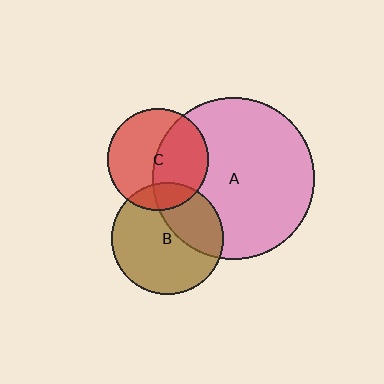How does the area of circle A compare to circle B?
Approximately 2.1 times.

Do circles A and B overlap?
Yes.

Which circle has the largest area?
Circle A (pink).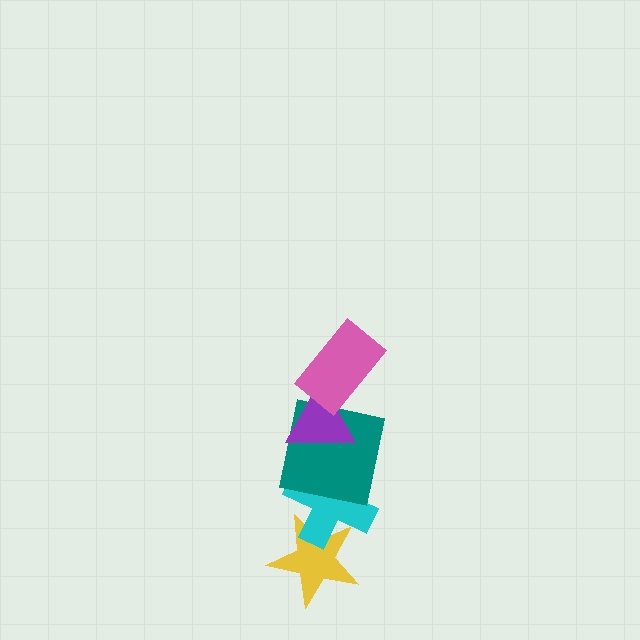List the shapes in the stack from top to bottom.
From top to bottom: the pink rectangle, the purple triangle, the teal square, the cyan cross, the yellow star.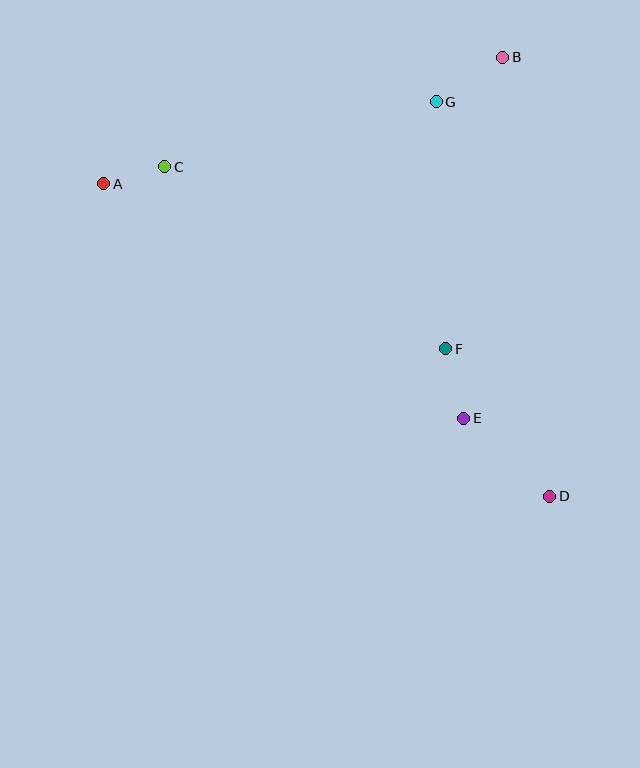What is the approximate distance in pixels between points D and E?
The distance between D and E is approximately 116 pixels.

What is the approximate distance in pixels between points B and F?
The distance between B and F is approximately 297 pixels.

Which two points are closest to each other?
Points A and C are closest to each other.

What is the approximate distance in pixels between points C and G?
The distance between C and G is approximately 279 pixels.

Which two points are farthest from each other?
Points A and D are farthest from each other.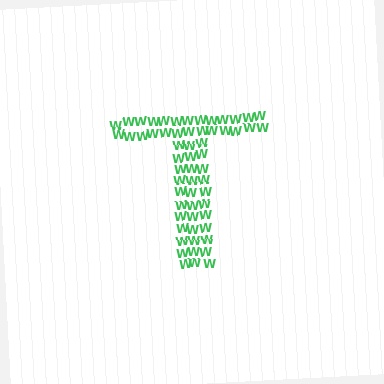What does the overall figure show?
The overall figure shows the letter T.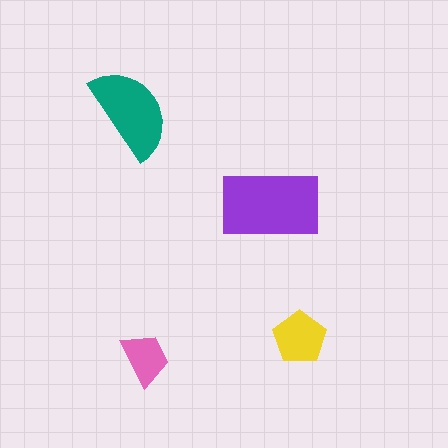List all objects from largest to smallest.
The purple rectangle, the teal semicircle, the yellow pentagon, the pink trapezoid.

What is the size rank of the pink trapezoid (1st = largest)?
4th.